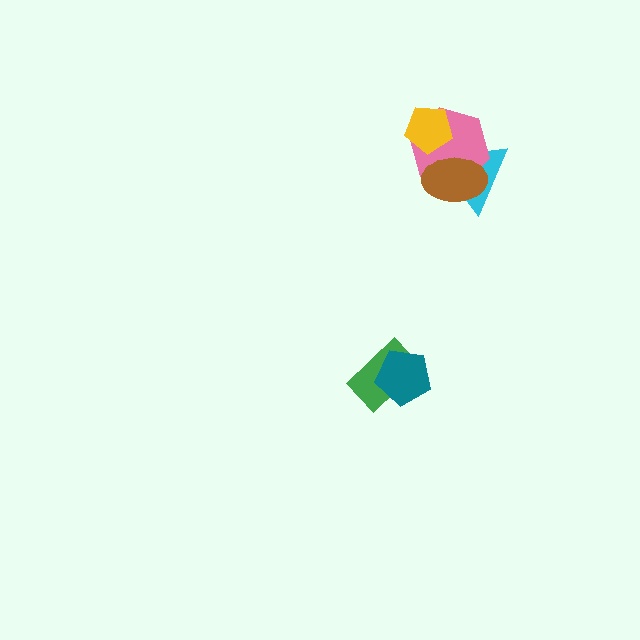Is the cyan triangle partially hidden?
Yes, it is partially covered by another shape.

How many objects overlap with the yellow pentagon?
1 object overlaps with the yellow pentagon.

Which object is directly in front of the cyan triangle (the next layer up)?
The pink hexagon is directly in front of the cyan triangle.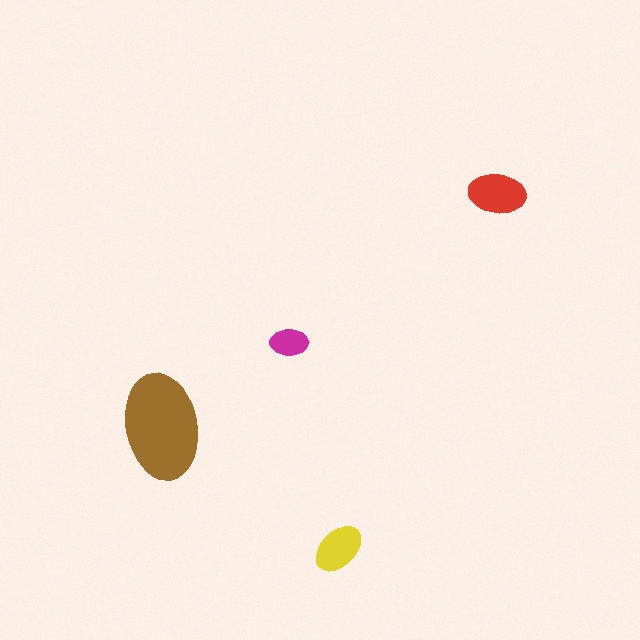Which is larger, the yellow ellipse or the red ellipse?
The red one.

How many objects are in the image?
There are 4 objects in the image.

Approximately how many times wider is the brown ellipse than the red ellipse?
About 2 times wider.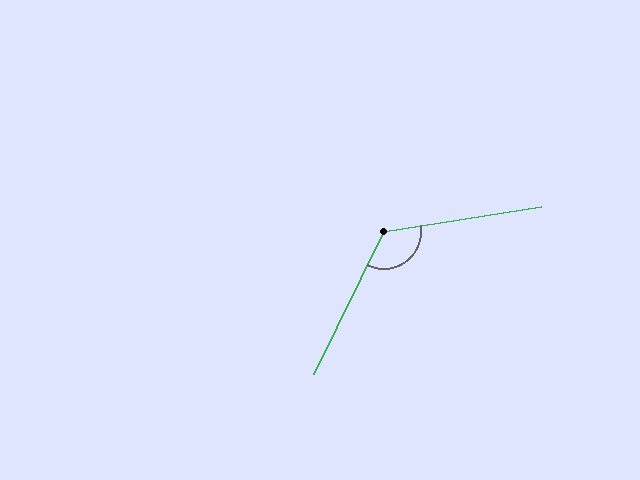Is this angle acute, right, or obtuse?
It is obtuse.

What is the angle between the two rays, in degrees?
Approximately 125 degrees.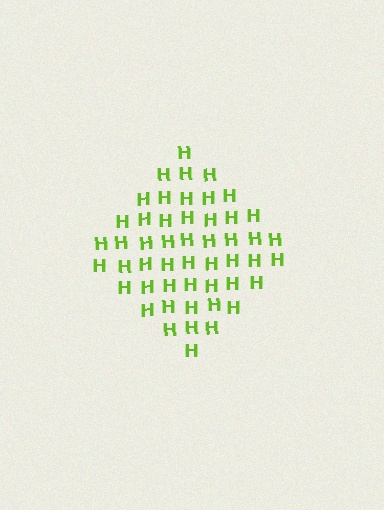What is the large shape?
The large shape is a diamond.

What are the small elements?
The small elements are letter H's.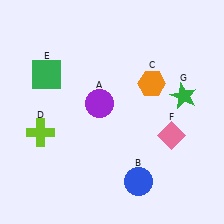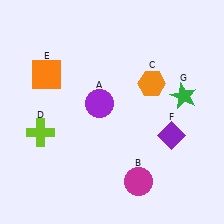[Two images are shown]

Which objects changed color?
B changed from blue to magenta. E changed from green to orange. F changed from pink to purple.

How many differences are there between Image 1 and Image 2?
There are 3 differences between the two images.